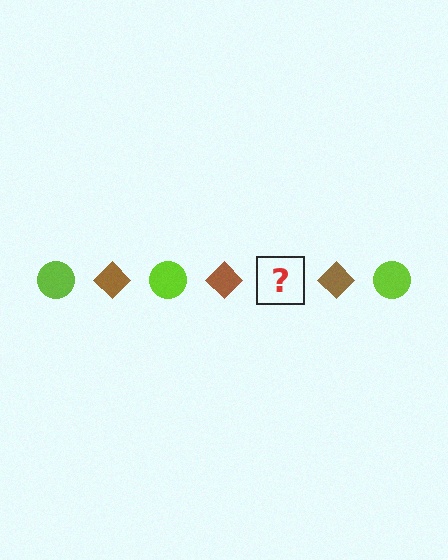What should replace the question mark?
The question mark should be replaced with a lime circle.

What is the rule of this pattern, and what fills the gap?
The rule is that the pattern alternates between lime circle and brown diamond. The gap should be filled with a lime circle.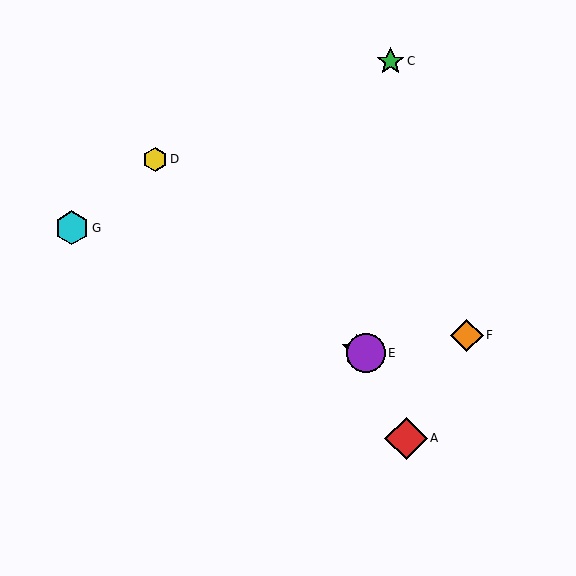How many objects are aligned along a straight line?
3 objects (B, E, G) are aligned along a straight line.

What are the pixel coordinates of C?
Object C is at (391, 61).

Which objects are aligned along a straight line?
Objects B, E, G are aligned along a straight line.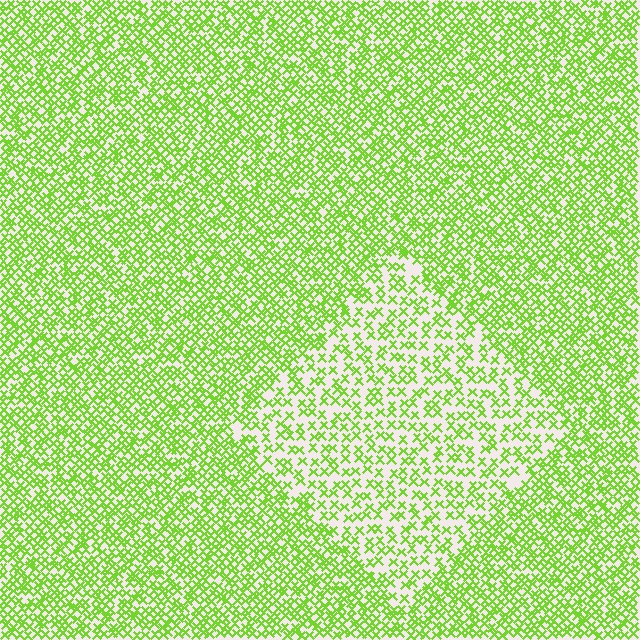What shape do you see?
I see a diamond.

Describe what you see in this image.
The image contains small lime elements arranged at two different densities. A diamond-shaped region is visible where the elements are less densely packed than the surrounding area.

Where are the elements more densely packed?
The elements are more densely packed outside the diamond boundary.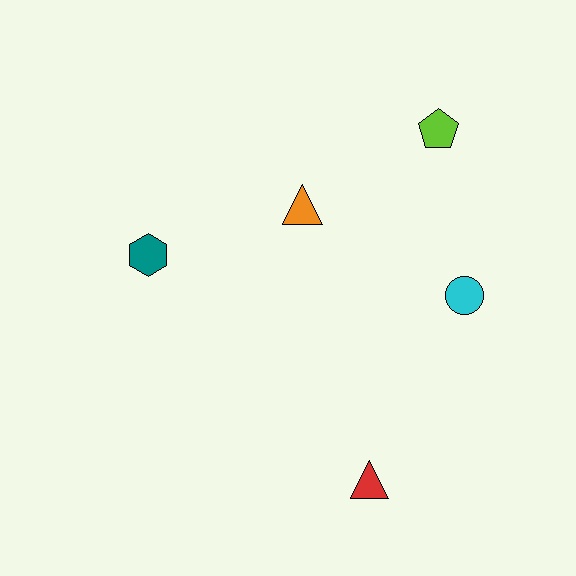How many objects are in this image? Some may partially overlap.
There are 5 objects.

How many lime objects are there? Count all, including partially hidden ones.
There is 1 lime object.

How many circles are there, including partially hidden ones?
There is 1 circle.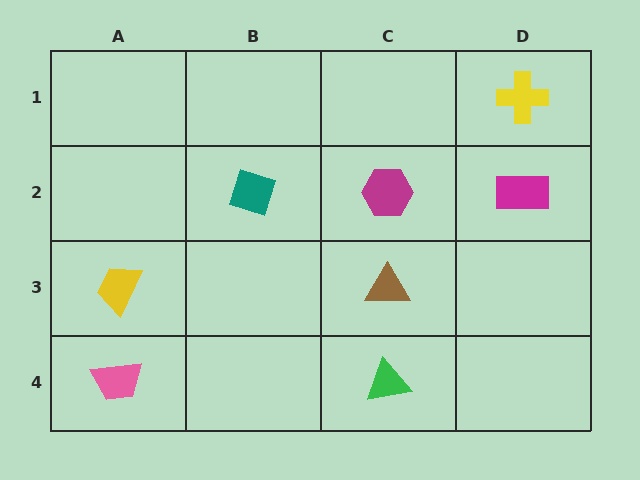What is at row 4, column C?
A green triangle.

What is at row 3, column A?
A yellow trapezoid.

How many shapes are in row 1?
1 shape.